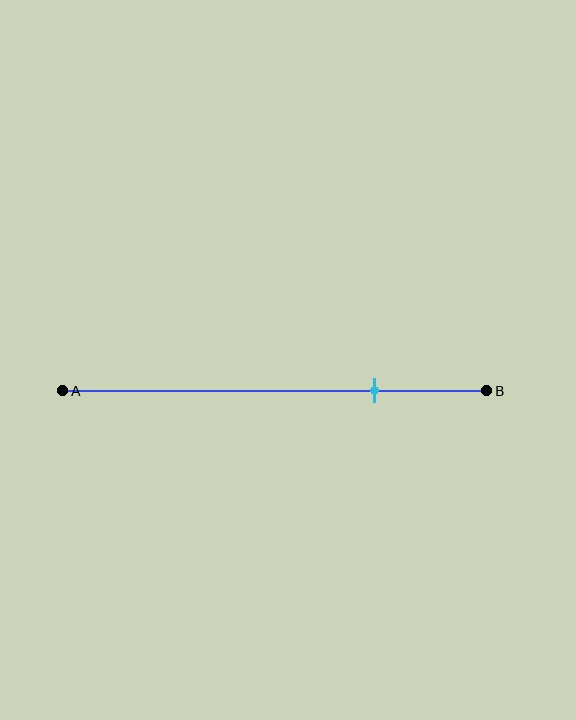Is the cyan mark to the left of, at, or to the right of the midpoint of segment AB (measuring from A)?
The cyan mark is to the right of the midpoint of segment AB.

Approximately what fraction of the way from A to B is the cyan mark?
The cyan mark is approximately 75% of the way from A to B.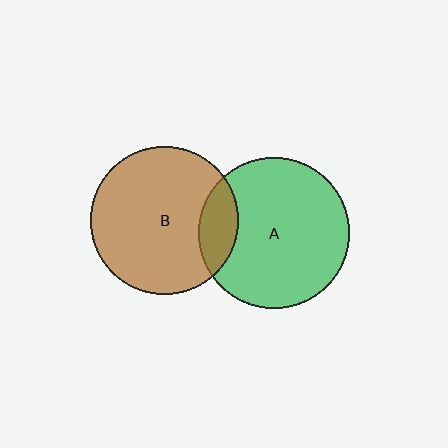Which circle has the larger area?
Circle A (green).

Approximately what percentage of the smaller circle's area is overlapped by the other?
Approximately 15%.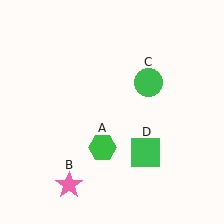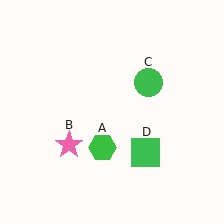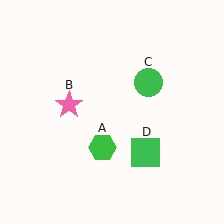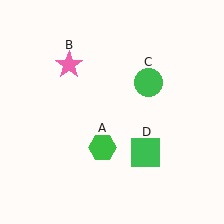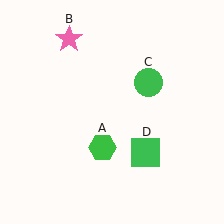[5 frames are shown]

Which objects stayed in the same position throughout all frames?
Green hexagon (object A) and green circle (object C) and green square (object D) remained stationary.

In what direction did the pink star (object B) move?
The pink star (object B) moved up.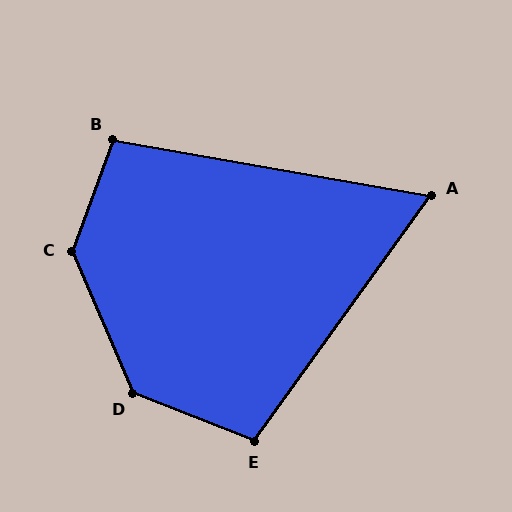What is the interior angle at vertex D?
Approximately 134 degrees (obtuse).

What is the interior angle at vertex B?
Approximately 100 degrees (obtuse).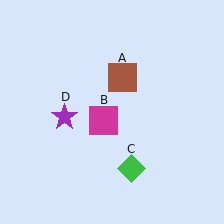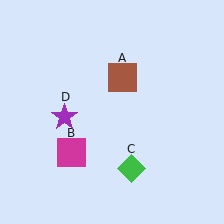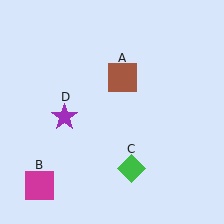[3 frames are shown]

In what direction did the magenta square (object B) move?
The magenta square (object B) moved down and to the left.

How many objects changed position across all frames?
1 object changed position: magenta square (object B).